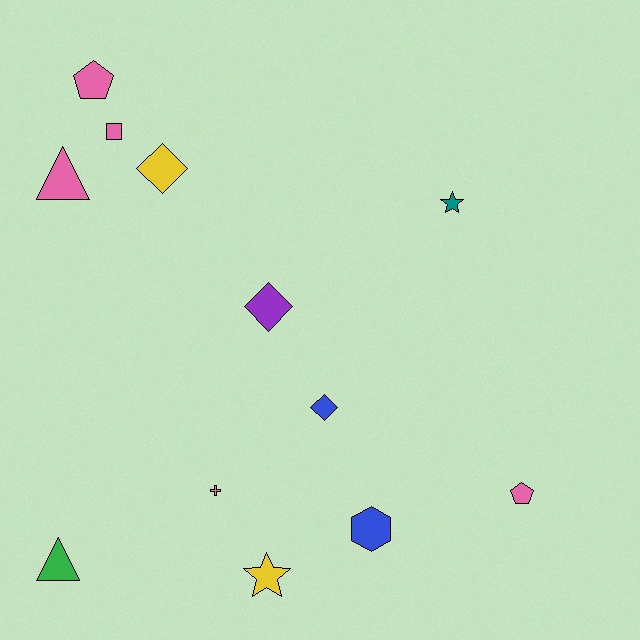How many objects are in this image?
There are 12 objects.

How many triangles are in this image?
There are 2 triangles.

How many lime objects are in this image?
There are no lime objects.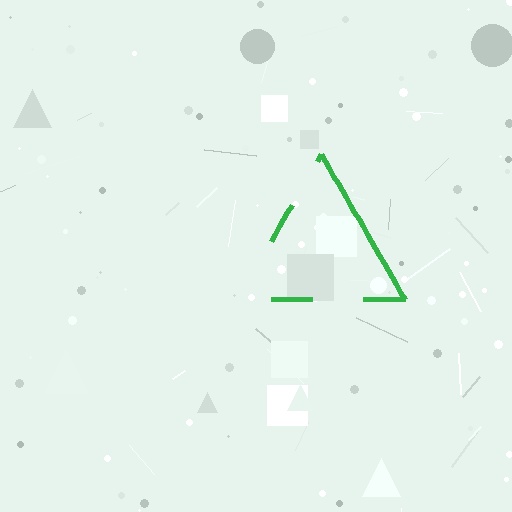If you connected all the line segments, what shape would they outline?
They would outline a triangle.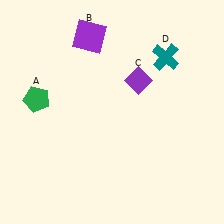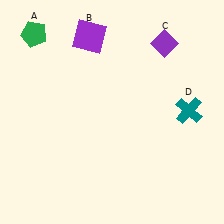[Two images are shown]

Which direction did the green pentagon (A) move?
The green pentagon (A) moved up.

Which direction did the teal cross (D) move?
The teal cross (D) moved down.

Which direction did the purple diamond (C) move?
The purple diamond (C) moved up.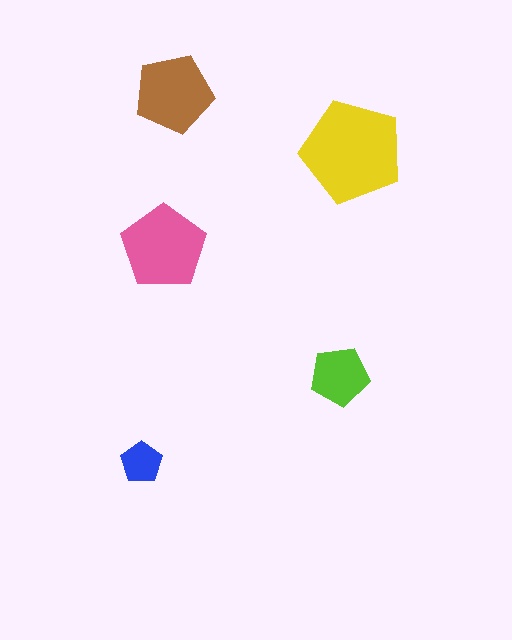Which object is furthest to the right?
The yellow pentagon is rightmost.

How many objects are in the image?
There are 5 objects in the image.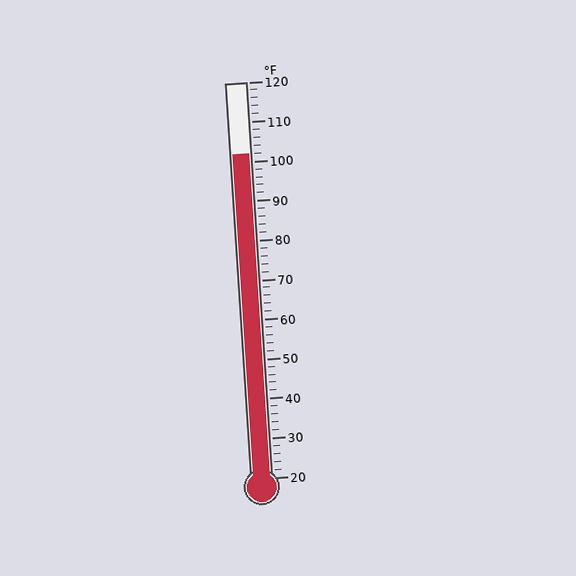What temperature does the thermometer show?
The thermometer shows approximately 102°F.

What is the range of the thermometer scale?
The thermometer scale ranges from 20°F to 120°F.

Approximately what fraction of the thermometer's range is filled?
The thermometer is filled to approximately 80% of its range.